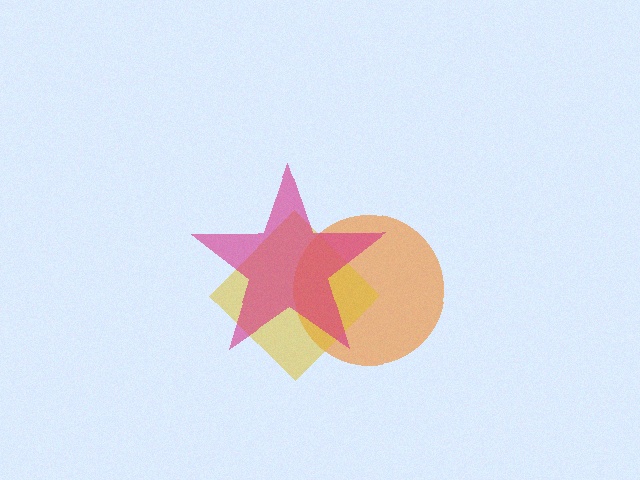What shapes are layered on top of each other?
The layered shapes are: an orange circle, a yellow diamond, a magenta star.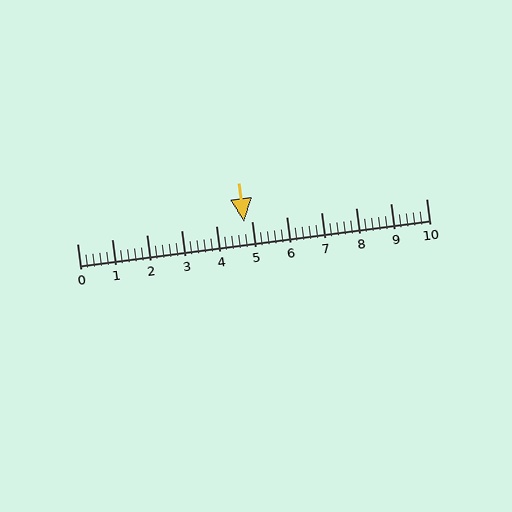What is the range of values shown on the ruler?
The ruler shows values from 0 to 10.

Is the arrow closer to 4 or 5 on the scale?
The arrow is closer to 5.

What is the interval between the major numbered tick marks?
The major tick marks are spaced 1 units apart.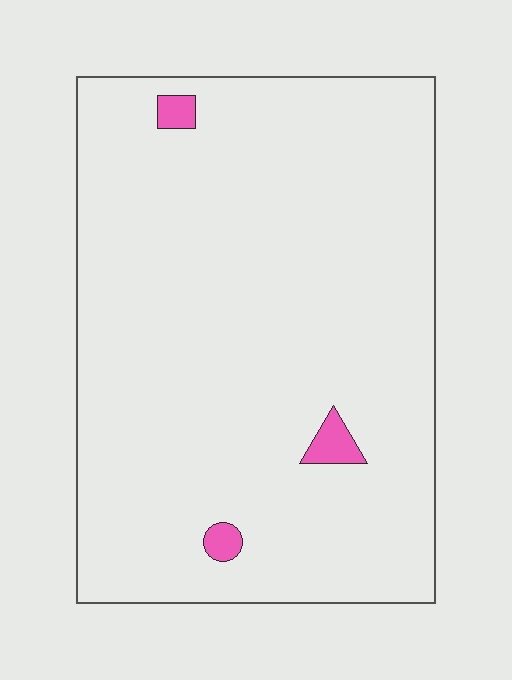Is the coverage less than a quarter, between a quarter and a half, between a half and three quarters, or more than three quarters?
Less than a quarter.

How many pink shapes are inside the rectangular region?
3.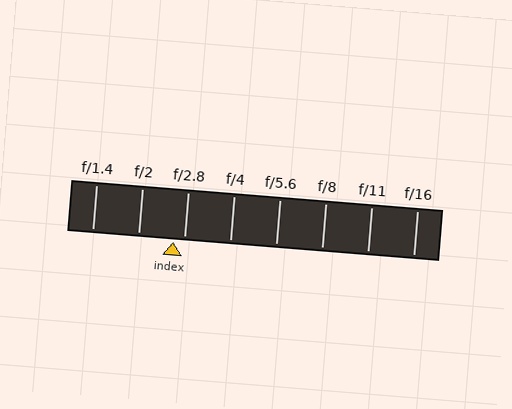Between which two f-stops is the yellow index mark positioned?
The index mark is between f/2 and f/2.8.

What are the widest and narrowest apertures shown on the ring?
The widest aperture shown is f/1.4 and the narrowest is f/16.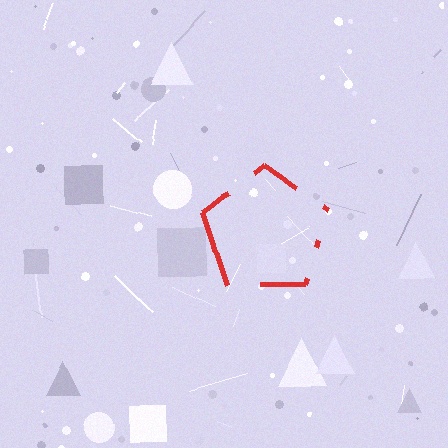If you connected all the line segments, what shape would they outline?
They would outline a pentagon.